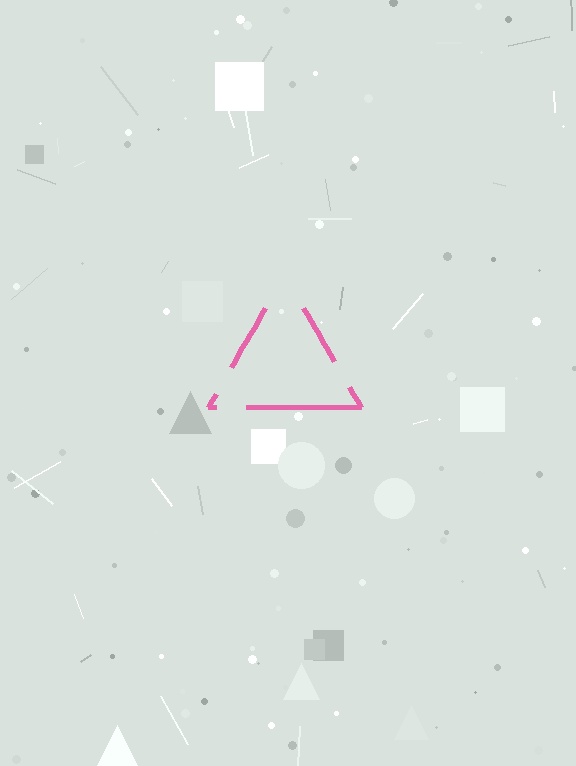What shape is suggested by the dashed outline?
The dashed outline suggests a triangle.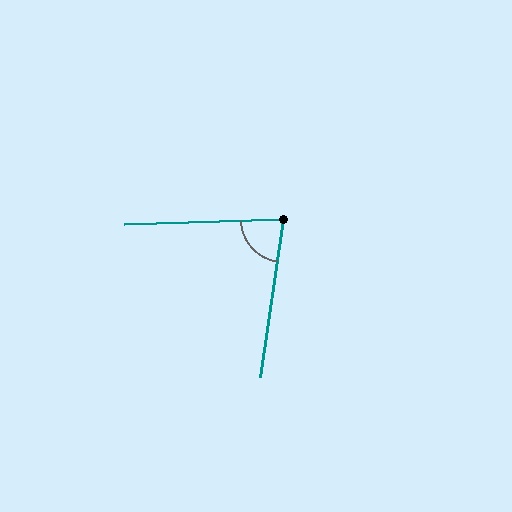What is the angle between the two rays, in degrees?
Approximately 80 degrees.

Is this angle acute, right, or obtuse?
It is acute.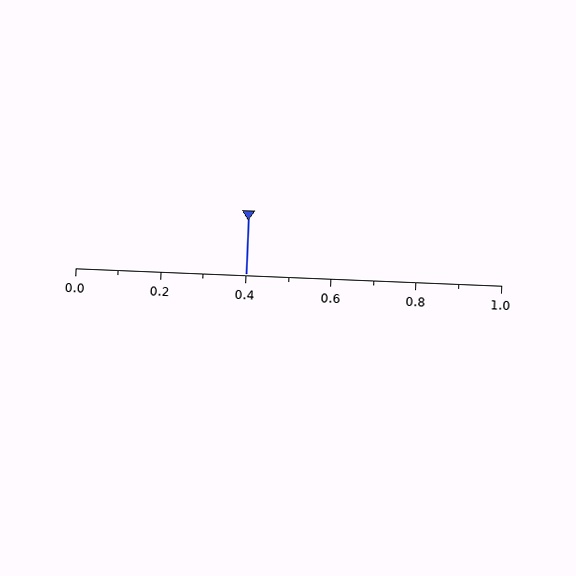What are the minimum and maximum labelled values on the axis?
The axis runs from 0.0 to 1.0.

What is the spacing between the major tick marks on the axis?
The major ticks are spaced 0.2 apart.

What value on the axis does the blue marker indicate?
The marker indicates approximately 0.4.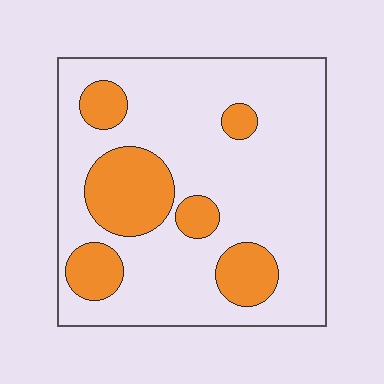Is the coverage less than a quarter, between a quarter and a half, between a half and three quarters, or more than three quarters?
Less than a quarter.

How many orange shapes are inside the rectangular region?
6.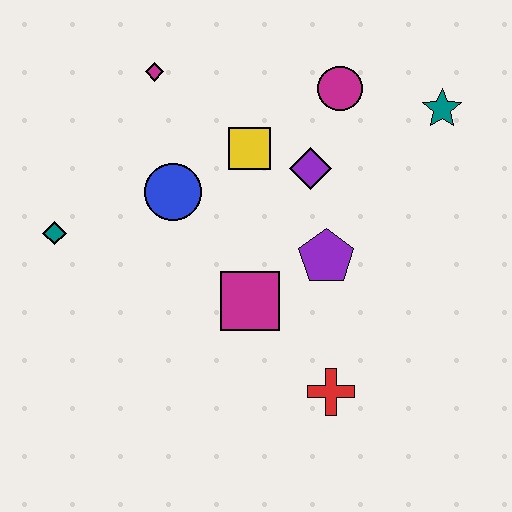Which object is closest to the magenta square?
The purple pentagon is closest to the magenta square.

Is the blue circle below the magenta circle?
Yes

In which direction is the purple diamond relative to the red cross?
The purple diamond is above the red cross.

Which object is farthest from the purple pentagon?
The teal diamond is farthest from the purple pentagon.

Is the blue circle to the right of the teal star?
No